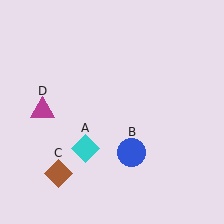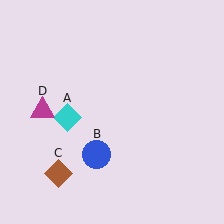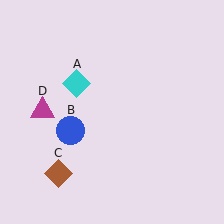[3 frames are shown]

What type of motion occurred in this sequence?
The cyan diamond (object A), blue circle (object B) rotated clockwise around the center of the scene.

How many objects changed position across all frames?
2 objects changed position: cyan diamond (object A), blue circle (object B).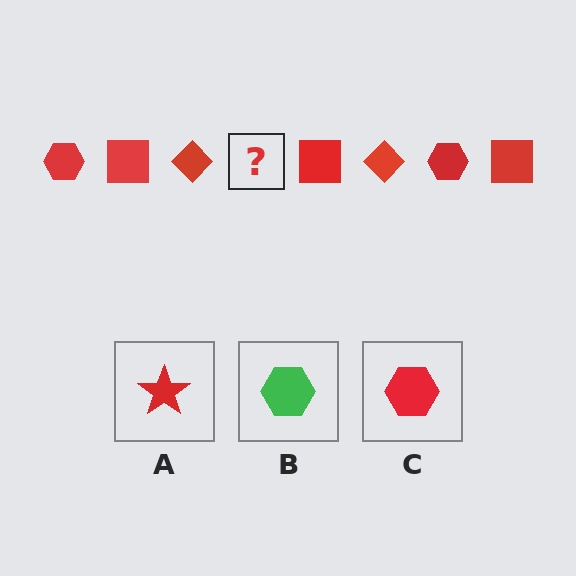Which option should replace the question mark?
Option C.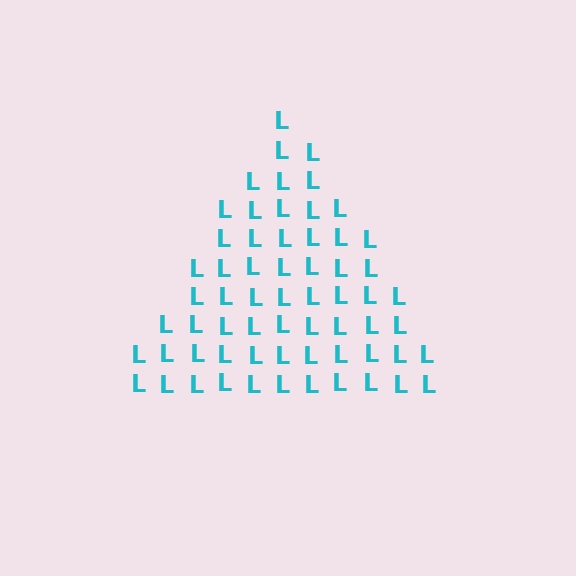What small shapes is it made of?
It is made of small letter L's.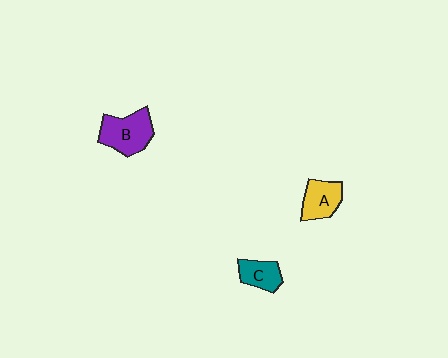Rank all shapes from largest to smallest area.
From largest to smallest: B (purple), A (yellow), C (teal).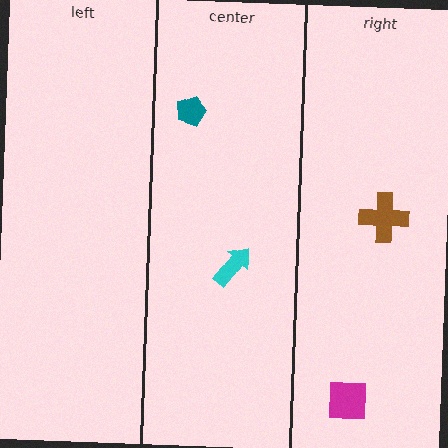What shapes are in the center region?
The cyan arrow, the teal pentagon.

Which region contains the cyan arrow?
The center region.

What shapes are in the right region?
The magenta square, the brown cross.